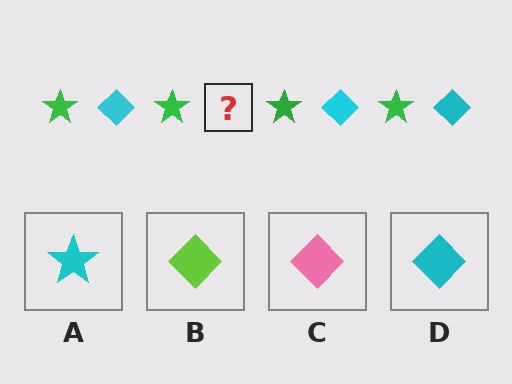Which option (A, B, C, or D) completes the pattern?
D.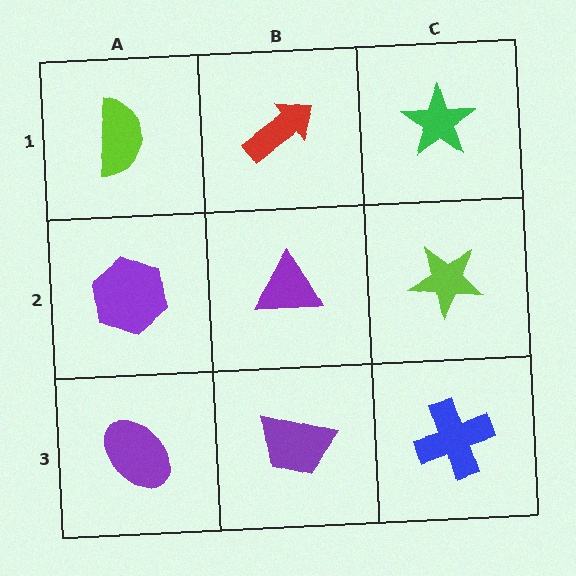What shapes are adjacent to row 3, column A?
A purple hexagon (row 2, column A), a purple trapezoid (row 3, column B).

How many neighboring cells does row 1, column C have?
2.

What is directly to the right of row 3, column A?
A purple trapezoid.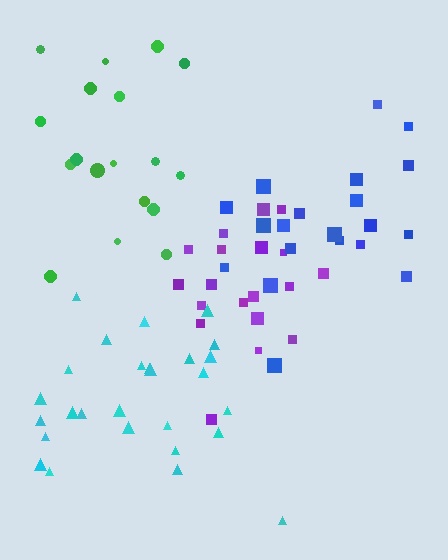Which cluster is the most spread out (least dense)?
Green.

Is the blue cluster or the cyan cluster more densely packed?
Cyan.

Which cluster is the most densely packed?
Cyan.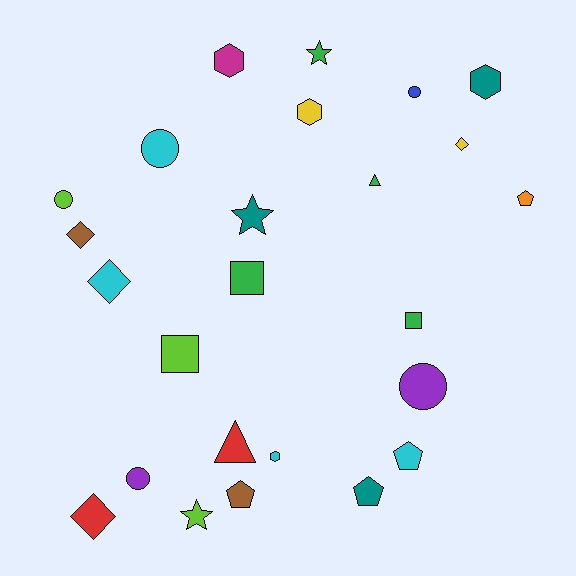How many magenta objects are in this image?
There is 1 magenta object.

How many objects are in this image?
There are 25 objects.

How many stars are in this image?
There are 3 stars.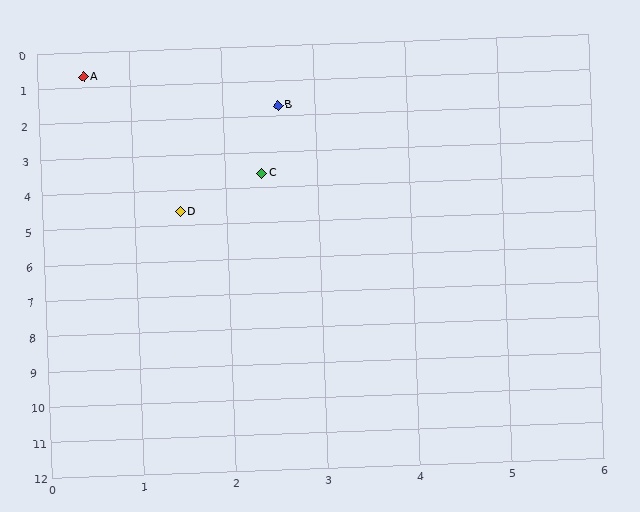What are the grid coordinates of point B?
Point B is at approximately (2.6, 1.7).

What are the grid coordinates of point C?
Point C is at approximately (2.4, 3.6).